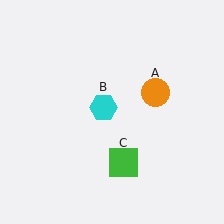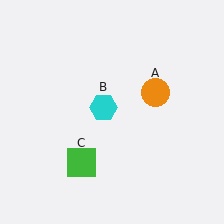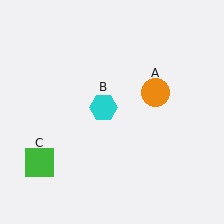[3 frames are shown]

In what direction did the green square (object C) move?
The green square (object C) moved left.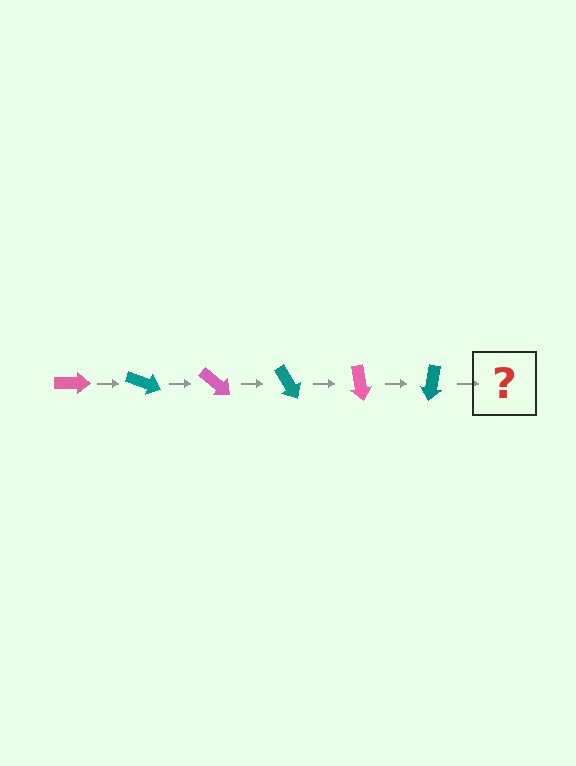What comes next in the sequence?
The next element should be a pink arrow, rotated 120 degrees from the start.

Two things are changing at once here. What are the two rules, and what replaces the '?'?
The two rules are that it rotates 20 degrees each step and the color cycles through pink and teal. The '?' should be a pink arrow, rotated 120 degrees from the start.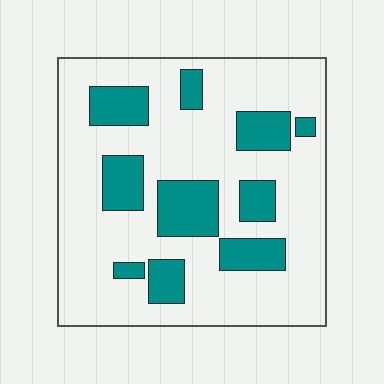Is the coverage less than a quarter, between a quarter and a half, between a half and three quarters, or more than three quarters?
Less than a quarter.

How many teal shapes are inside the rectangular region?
10.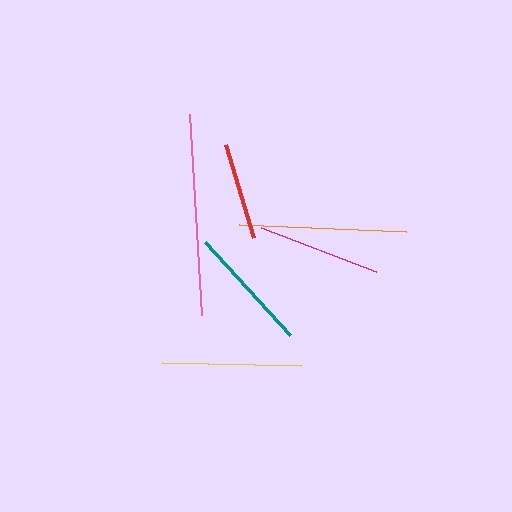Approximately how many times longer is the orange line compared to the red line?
The orange line is approximately 1.7 times the length of the red line.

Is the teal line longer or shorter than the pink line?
The pink line is longer than the teal line.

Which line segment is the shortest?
The red line is the shortest at approximately 97 pixels.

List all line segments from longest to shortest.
From longest to shortest: pink, orange, yellow, teal, magenta, red.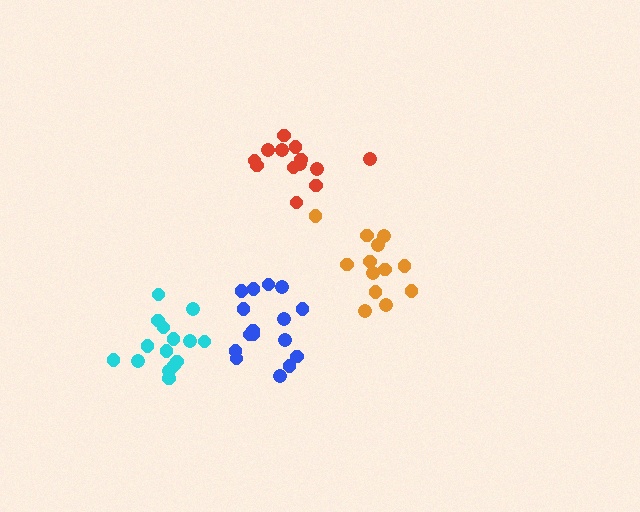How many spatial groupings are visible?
There are 4 spatial groupings.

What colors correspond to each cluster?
The clusters are colored: blue, red, cyan, orange.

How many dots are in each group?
Group 1: 16 dots, Group 2: 13 dots, Group 3: 15 dots, Group 4: 13 dots (57 total).